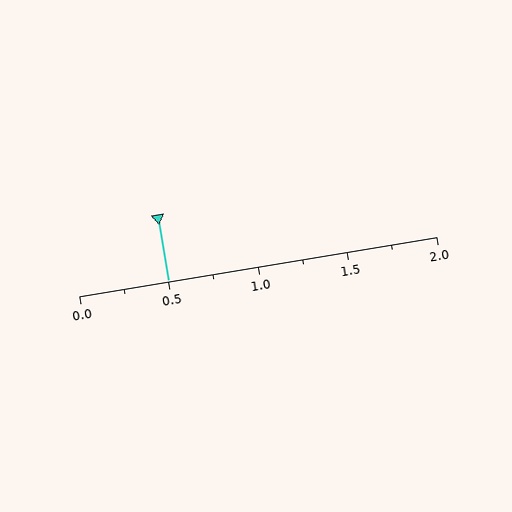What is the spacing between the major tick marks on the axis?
The major ticks are spaced 0.5 apart.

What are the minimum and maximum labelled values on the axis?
The axis runs from 0.0 to 2.0.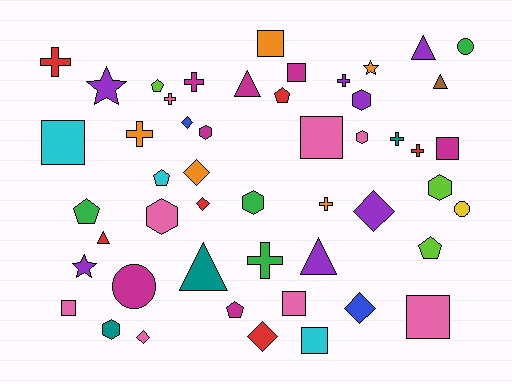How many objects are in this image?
There are 50 objects.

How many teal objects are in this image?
There are 3 teal objects.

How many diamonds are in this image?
There are 7 diamonds.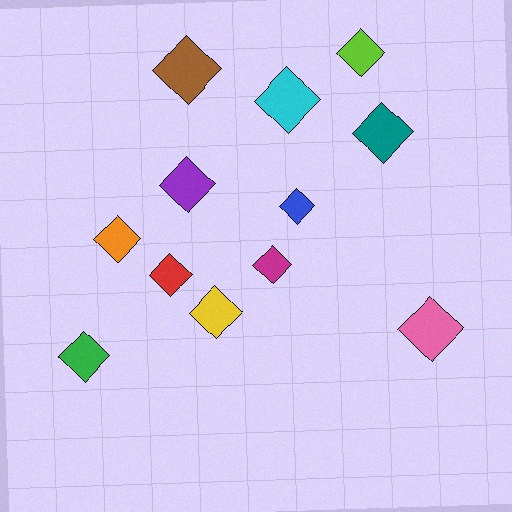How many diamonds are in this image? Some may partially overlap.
There are 12 diamonds.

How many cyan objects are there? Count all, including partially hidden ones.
There is 1 cyan object.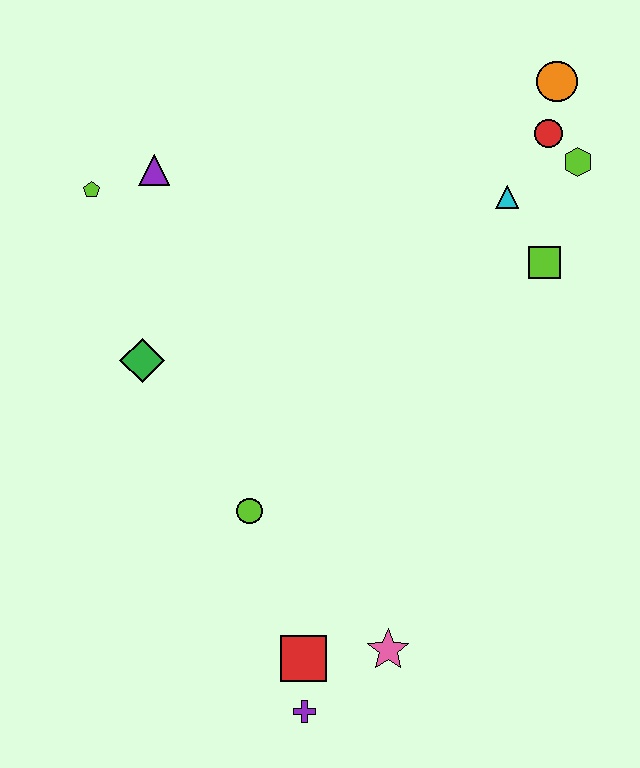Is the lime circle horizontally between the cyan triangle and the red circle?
No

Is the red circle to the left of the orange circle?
Yes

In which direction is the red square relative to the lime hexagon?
The red square is below the lime hexagon.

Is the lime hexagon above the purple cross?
Yes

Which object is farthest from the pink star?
The orange circle is farthest from the pink star.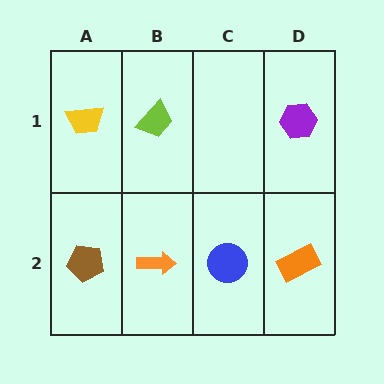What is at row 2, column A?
A brown pentagon.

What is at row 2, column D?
An orange rectangle.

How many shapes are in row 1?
3 shapes.